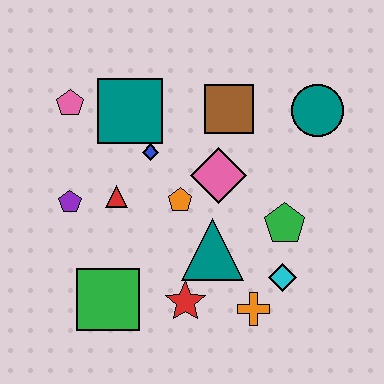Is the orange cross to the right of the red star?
Yes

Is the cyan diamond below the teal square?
Yes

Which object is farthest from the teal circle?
The green square is farthest from the teal circle.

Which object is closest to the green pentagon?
The cyan diamond is closest to the green pentagon.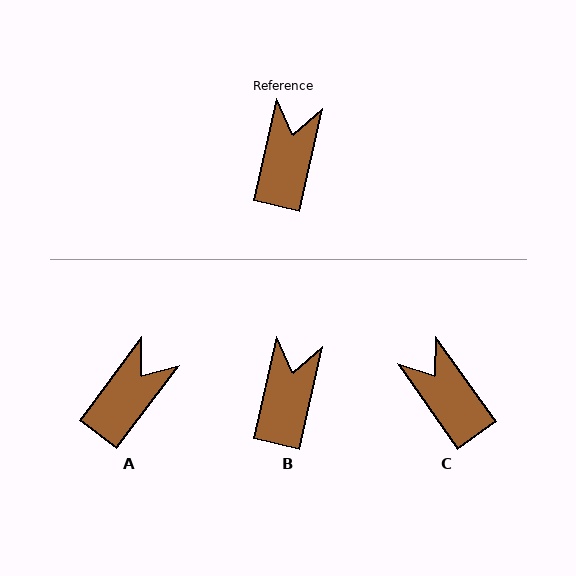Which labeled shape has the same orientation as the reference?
B.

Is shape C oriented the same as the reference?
No, it is off by about 48 degrees.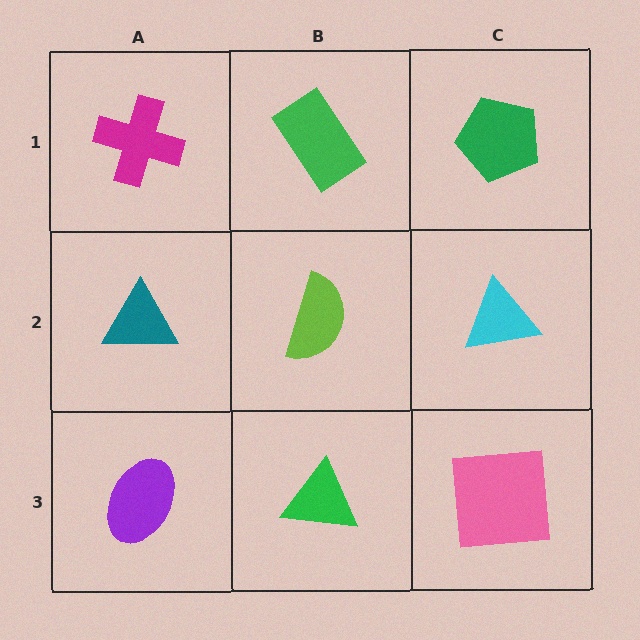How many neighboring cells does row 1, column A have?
2.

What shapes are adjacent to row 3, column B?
A lime semicircle (row 2, column B), a purple ellipse (row 3, column A), a pink square (row 3, column C).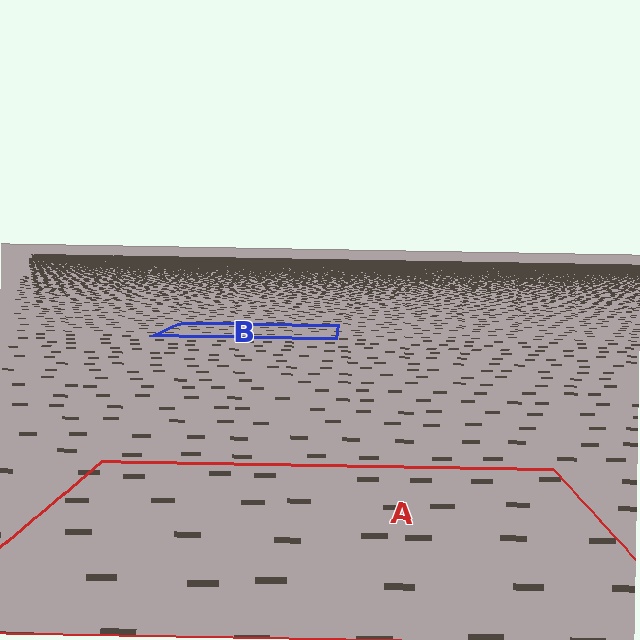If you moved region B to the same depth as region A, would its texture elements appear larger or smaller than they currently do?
They would appear larger. At a closer depth, the same texture elements are projected at a bigger on-screen size.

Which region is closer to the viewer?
Region A is closer. The texture elements there are larger and more spread out.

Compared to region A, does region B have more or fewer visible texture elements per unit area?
Region B has more texture elements per unit area — they are packed more densely because it is farther away.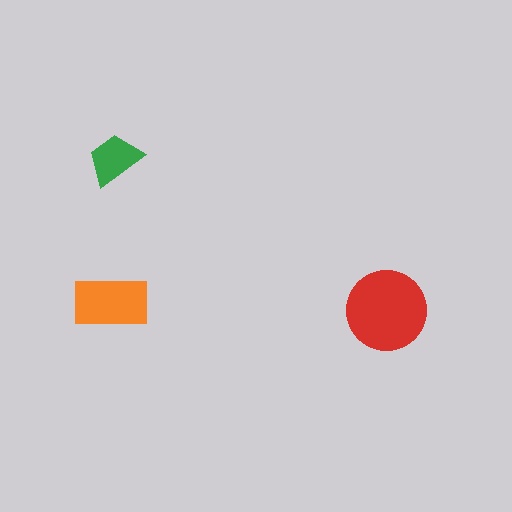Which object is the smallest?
The green trapezoid.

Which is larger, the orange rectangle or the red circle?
The red circle.